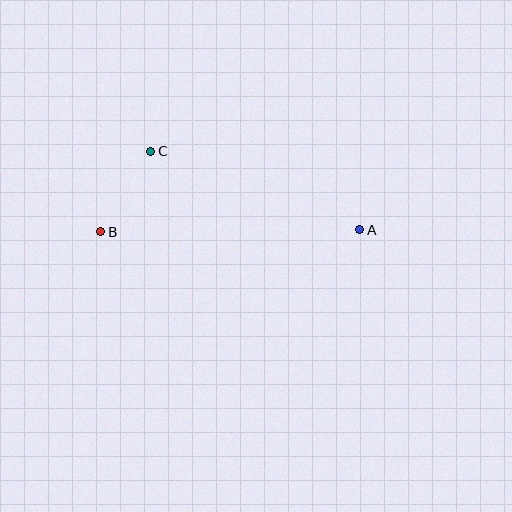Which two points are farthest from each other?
Points A and B are farthest from each other.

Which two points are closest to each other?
Points B and C are closest to each other.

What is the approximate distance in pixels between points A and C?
The distance between A and C is approximately 223 pixels.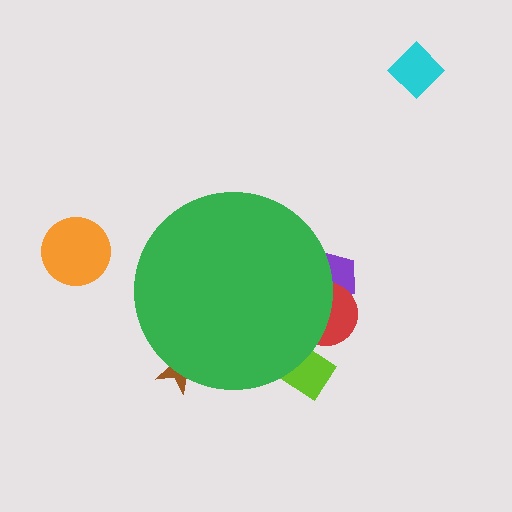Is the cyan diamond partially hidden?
No, the cyan diamond is fully visible.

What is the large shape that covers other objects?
A green circle.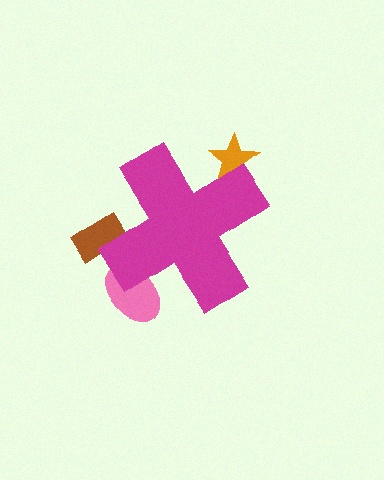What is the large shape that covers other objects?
A magenta cross.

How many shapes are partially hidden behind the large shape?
3 shapes are partially hidden.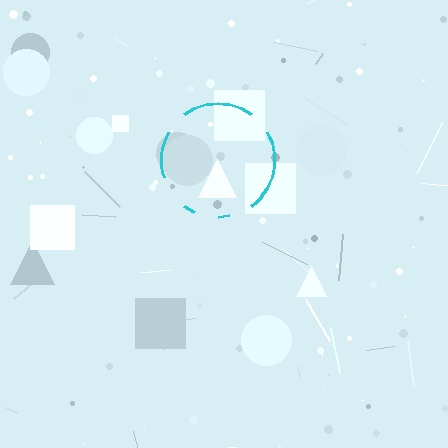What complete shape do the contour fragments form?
The contour fragments form a circle.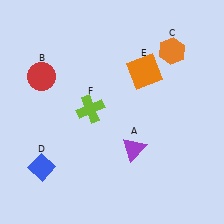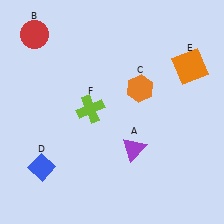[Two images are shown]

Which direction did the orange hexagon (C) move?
The orange hexagon (C) moved down.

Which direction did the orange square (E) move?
The orange square (E) moved right.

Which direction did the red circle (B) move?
The red circle (B) moved up.